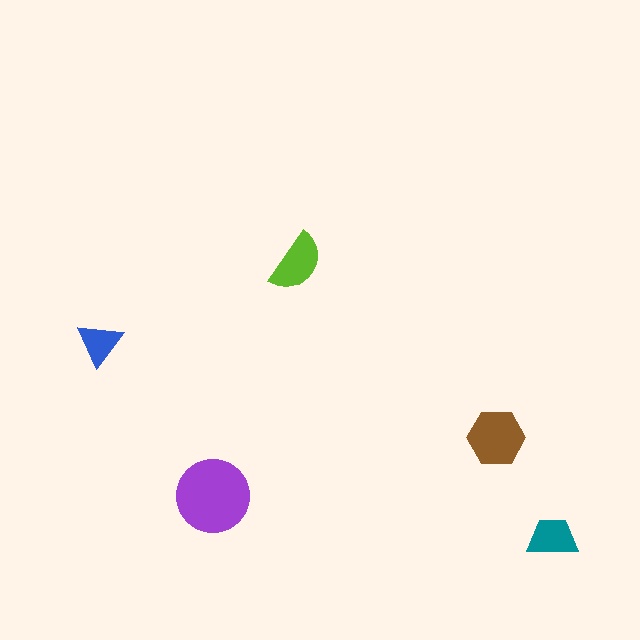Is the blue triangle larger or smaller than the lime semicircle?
Smaller.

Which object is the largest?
The purple circle.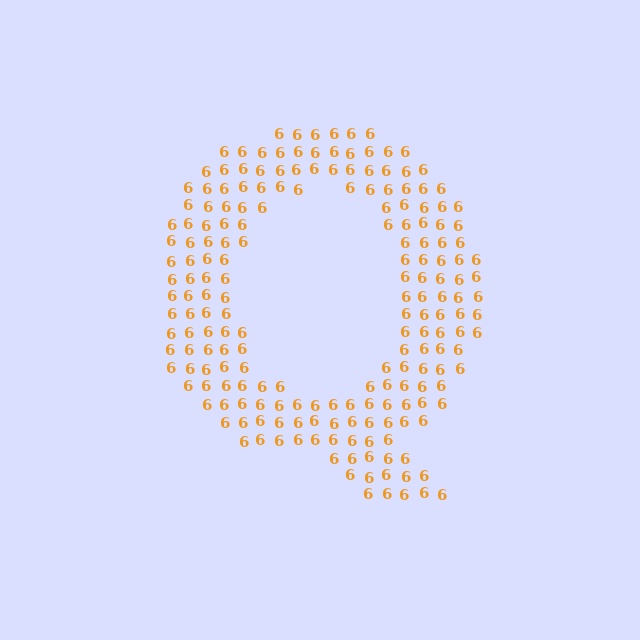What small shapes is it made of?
It is made of small digit 6's.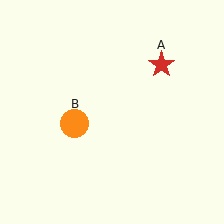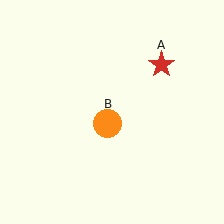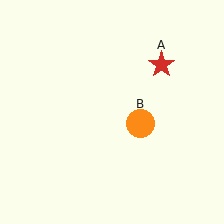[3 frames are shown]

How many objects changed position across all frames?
1 object changed position: orange circle (object B).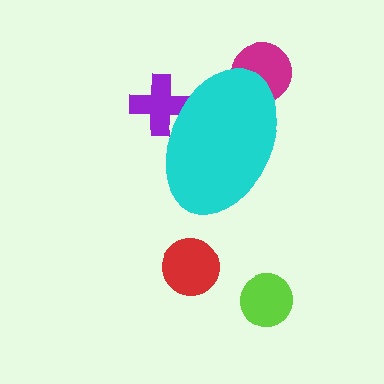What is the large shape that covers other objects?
A cyan ellipse.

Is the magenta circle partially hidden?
Yes, the magenta circle is partially hidden behind the cyan ellipse.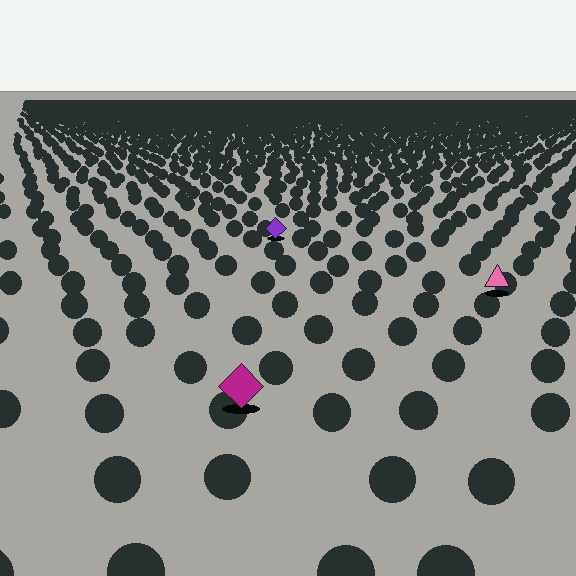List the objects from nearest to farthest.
From nearest to farthest: the magenta diamond, the pink triangle, the purple diamond.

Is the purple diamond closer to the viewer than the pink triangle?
No. The pink triangle is closer — you can tell from the texture gradient: the ground texture is coarser near it.